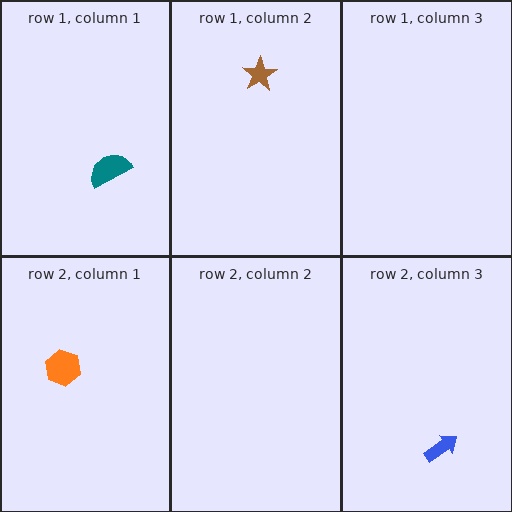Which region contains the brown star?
The row 1, column 2 region.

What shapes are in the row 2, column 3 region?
The blue arrow.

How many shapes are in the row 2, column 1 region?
1.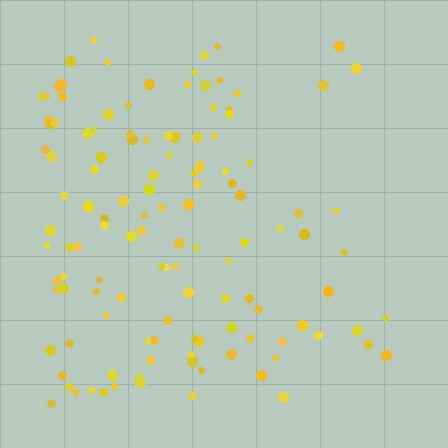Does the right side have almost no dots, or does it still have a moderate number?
Still a moderate number, just noticeably fewer than the left.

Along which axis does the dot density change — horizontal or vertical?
Horizontal.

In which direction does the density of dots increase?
From right to left, with the left side densest.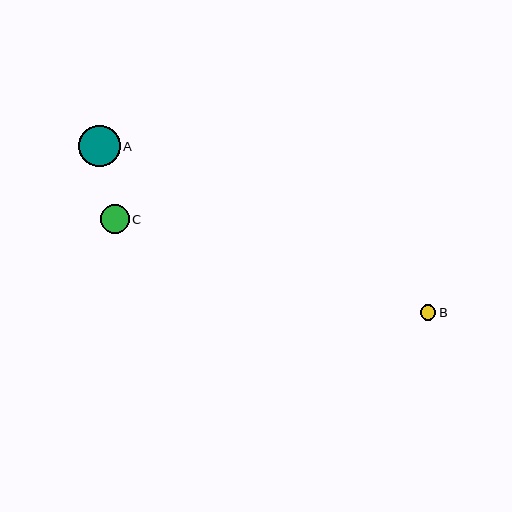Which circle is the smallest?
Circle B is the smallest with a size of approximately 15 pixels.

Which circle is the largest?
Circle A is the largest with a size of approximately 41 pixels.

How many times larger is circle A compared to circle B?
Circle A is approximately 2.7 times the size of circle B.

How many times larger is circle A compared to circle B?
Circle A is approximately 2.7 times the size of circle B.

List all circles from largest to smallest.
From largest to smallest: A, C, B.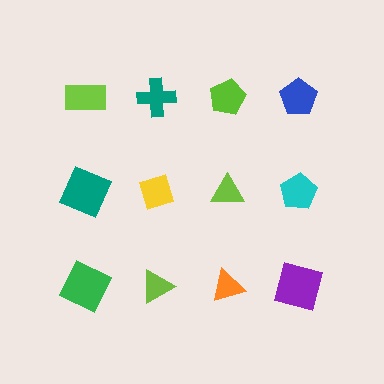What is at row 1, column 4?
A blue pentagon.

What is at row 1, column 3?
A lime pentagon.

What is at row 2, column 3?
A lime triangle.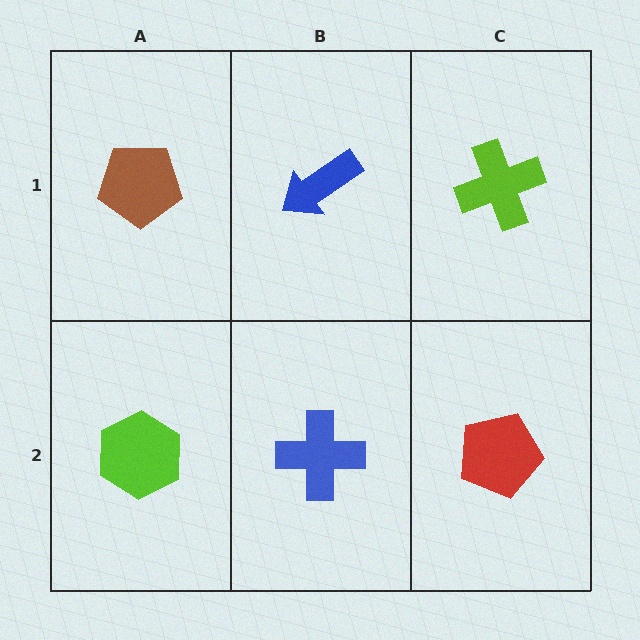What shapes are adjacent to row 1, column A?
A lime hexagon (row 2, column A), a blue arrow (row 1, column B).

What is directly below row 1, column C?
A red pentagon.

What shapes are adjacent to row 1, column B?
A blue cross (row 2, column B), a brown pentagon (row 1, column A), a lime cross (row 1, column C).